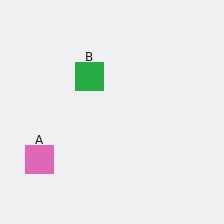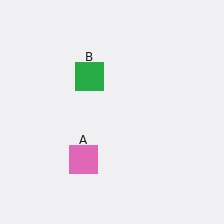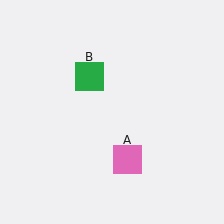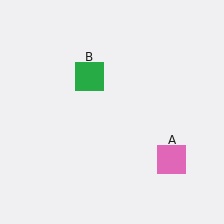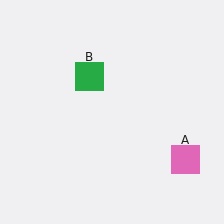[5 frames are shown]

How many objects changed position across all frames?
1 object changed position: pink square (object A).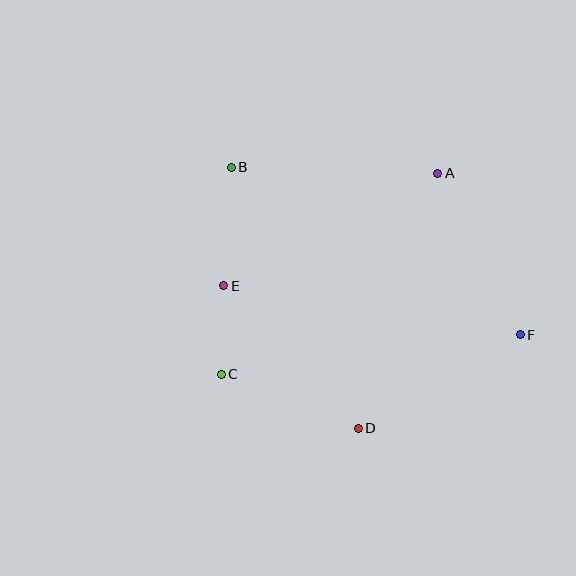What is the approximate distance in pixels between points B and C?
The distance between B and C is approximately 207 pixels.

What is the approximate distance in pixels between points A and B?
The distance between A and B is approximately 207 pixels.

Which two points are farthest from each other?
Points B and F are farthest from each other.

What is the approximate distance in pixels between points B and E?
The distance between B and E is approximately 119 pixels.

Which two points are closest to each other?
Points C and E are closest to each other.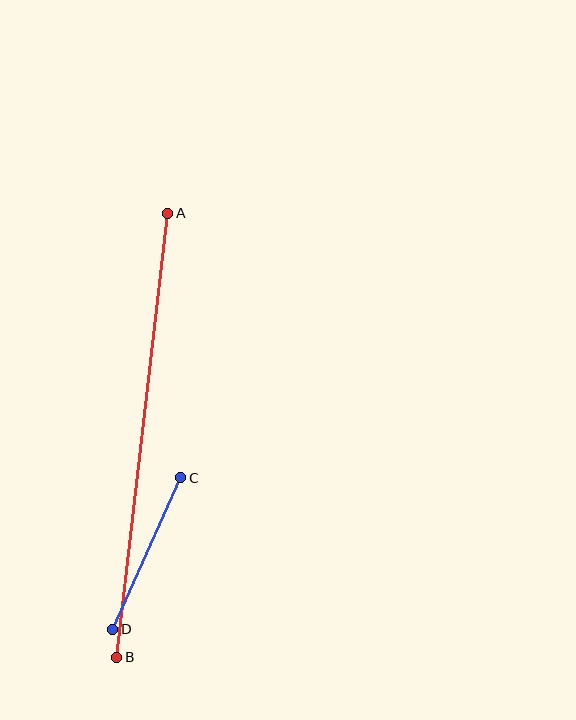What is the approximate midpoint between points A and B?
The midpoint is at approximately (142, 435) pixels.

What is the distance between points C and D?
The distance is approximately 166 pixels.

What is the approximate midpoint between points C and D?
The midpoint is at approximately (147, 554) pixels.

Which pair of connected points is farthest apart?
Points A and B are farthest apart.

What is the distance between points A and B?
The distance is approximately 447 pixels.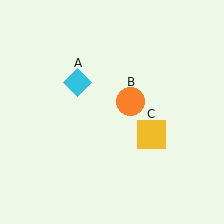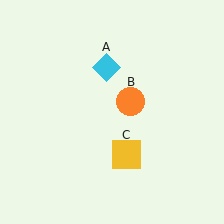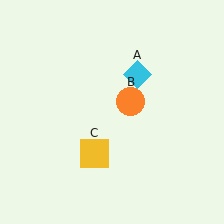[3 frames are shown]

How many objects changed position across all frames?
2 objects changed position: cyan diamond (object A), yellow square (object C).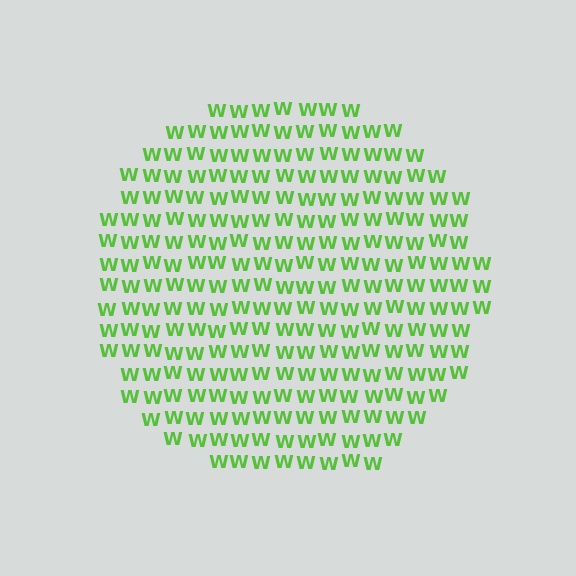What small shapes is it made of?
It is made of small letter W's.